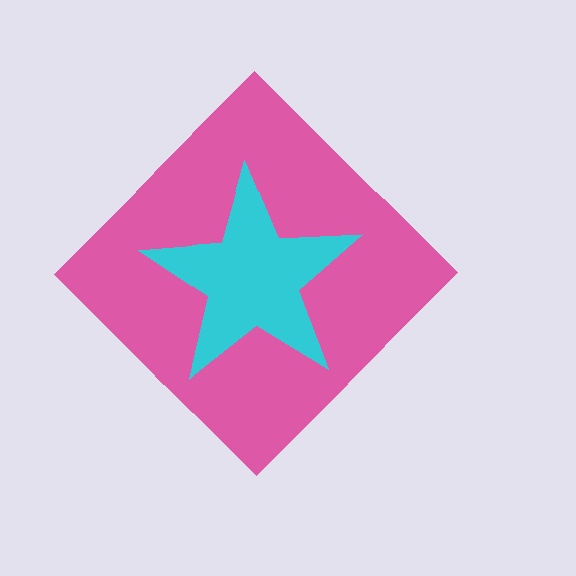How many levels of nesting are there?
2.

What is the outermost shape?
The pink diamond.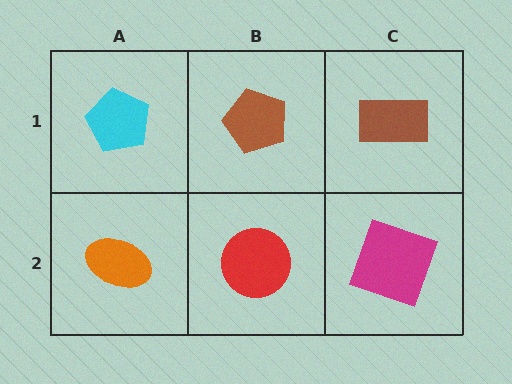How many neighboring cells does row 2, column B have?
3.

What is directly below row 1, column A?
An orange ellipse.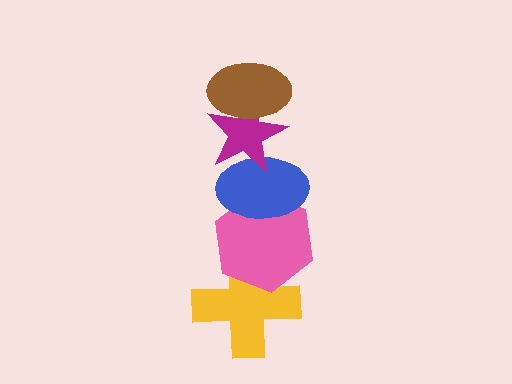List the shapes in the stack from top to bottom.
From top to bottom: the brown ellipse, the magenta star, the blue ellipse, the pink hexagon, the yellow cross.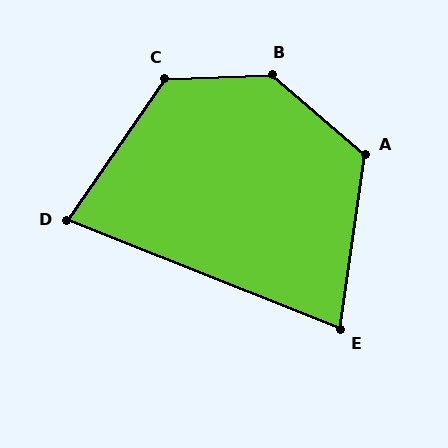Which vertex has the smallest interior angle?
E, at approximately 76 degrees.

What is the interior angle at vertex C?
Approximately 127 degrees (obtuse).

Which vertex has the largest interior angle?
B, at approximately 137 degrees.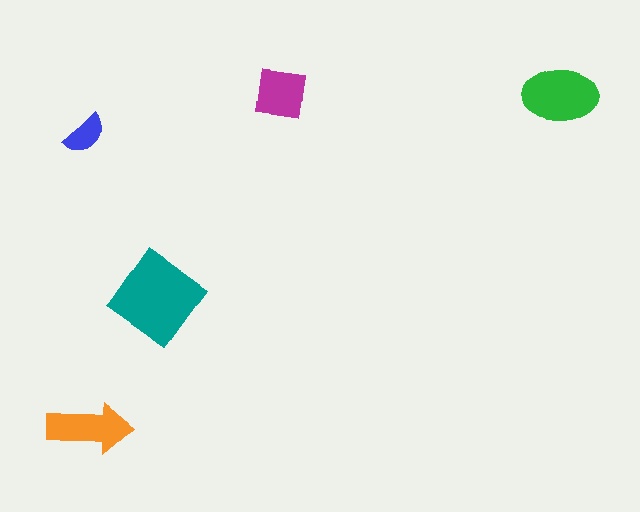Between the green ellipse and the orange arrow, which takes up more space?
The green ellipse.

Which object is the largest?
The teal diamond.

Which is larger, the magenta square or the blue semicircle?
The magenta square.